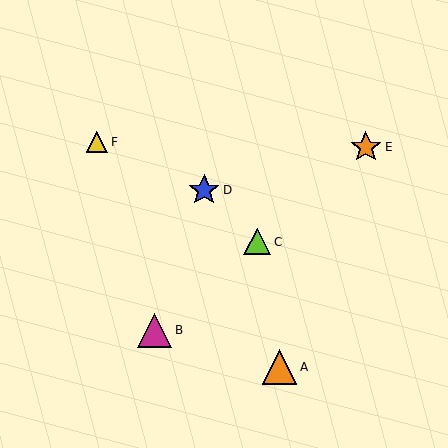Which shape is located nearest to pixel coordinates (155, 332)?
The magenta triangle (labeled B) at (154, 330) is nearest to that location.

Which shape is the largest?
The orange triangle (labeled A) is the largest.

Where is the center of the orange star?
The center of the orange star is at (366, 147).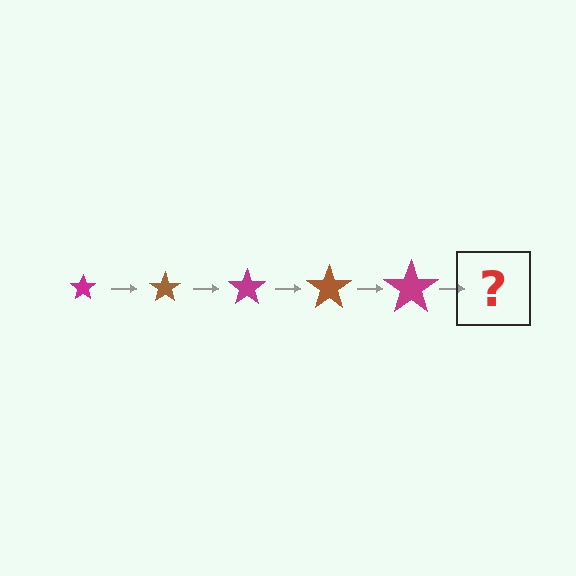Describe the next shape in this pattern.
It should be a brown star, larger than the previous one.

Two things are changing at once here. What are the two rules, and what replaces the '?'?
The two rules are that the star grows larger each step and the color cycles through magenta and brown. The '?' should be a brown star, larger than the previous one.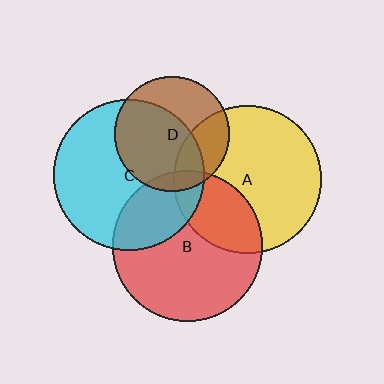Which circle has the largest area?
Circle C (cyan).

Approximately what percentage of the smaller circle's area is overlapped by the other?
Approximately 30%.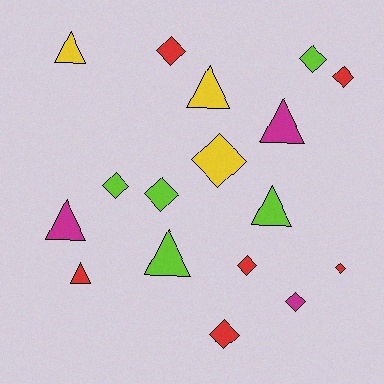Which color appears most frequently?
Red, with 6 objects.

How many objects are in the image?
There are 17 objects.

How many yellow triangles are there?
There are 2 yellow triangles.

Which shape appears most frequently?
Diamond, with 10 objects.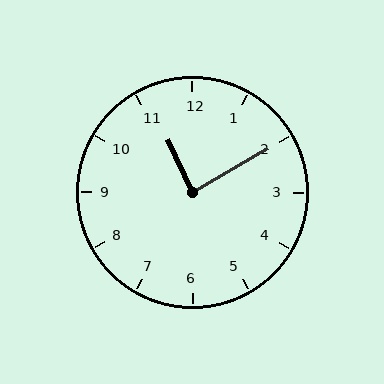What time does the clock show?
11:10.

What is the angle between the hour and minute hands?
Approximately 85 degrees.